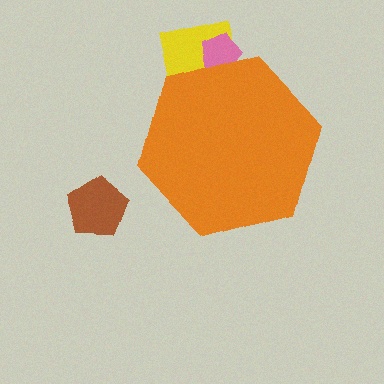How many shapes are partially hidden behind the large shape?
2 shapes are partially hidden.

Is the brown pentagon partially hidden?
No, the brown pentagon is fully visible.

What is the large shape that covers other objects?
An orange hexagon.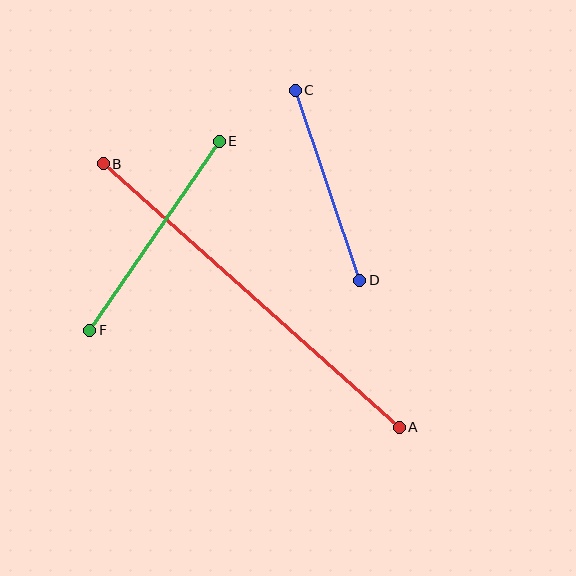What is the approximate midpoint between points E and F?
The midpoint is at approximately (154, 236) pixels.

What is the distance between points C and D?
The distance is approximately 201 pixels.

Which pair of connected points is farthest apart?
Points A and B are farthest apart.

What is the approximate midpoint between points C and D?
The midpoint is at approximately (328, 185) pixels.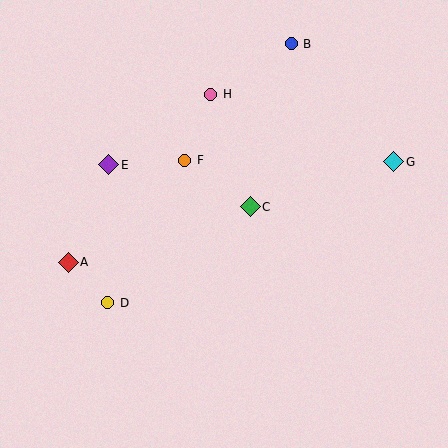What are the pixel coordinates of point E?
Point E is at (109, 165).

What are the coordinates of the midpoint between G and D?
The midpoint between G and D is at (251, 232).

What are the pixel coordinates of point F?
Point F is at (185, 160).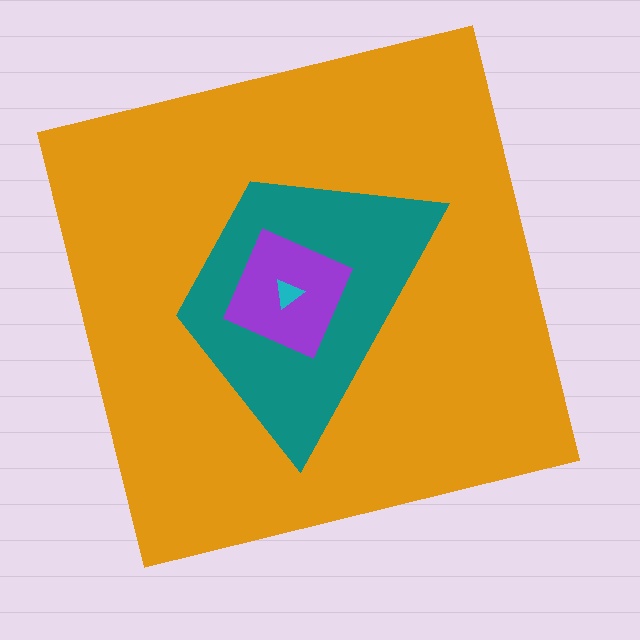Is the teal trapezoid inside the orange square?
Yes.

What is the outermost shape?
The orange square.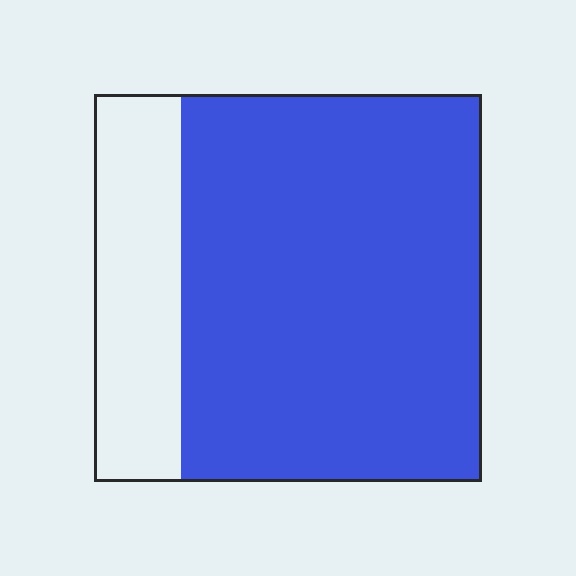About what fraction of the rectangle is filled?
About four fifths (4/5).